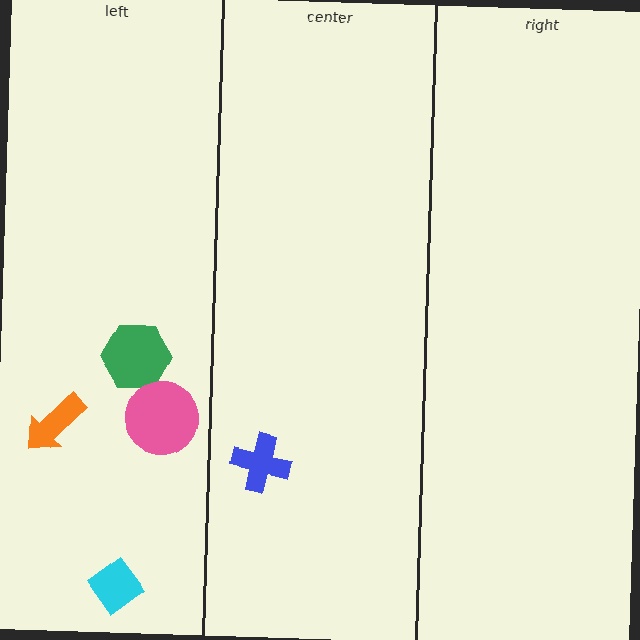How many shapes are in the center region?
1.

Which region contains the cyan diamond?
The left region.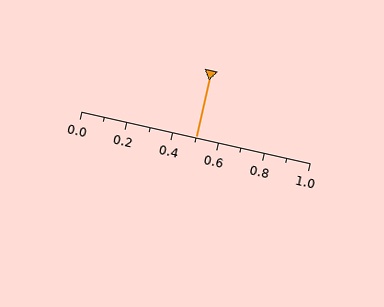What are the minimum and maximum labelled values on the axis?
The axis runs from 0.0 to 1.0.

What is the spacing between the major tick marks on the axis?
The major ticks are spaced 0.2 apart.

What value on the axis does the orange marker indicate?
The marker indicates approximately 0.5.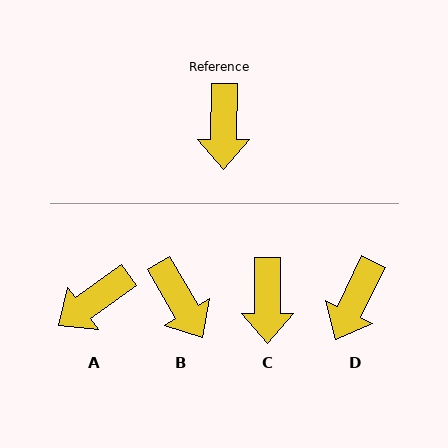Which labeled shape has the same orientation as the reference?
C.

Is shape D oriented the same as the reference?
No, it is off by about 26 degrees.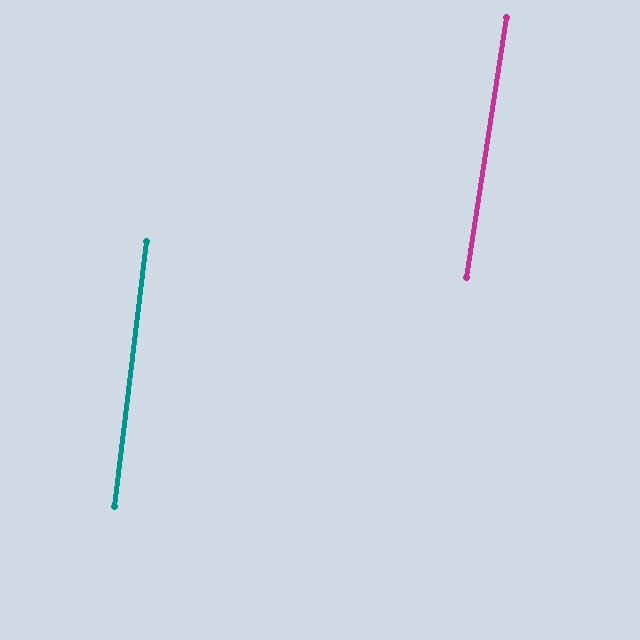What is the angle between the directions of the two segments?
Approximately 2 degrees.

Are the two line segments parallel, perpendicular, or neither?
Parallel — their directions differ by only 1.8°.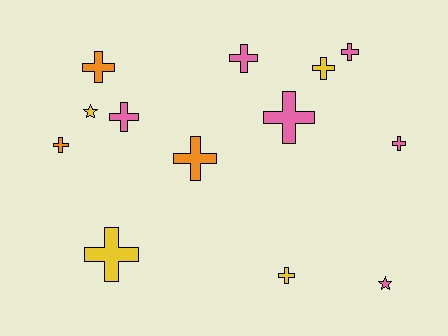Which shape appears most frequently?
Cross, with 11 objects.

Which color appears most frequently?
Pink, with 6 objects.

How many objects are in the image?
There are 13 objects.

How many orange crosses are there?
There are 3 orange crosses.